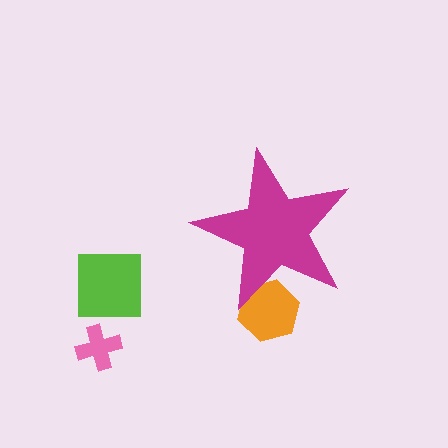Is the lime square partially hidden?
No, the lime square is fully visible.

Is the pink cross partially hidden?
No, the pink cross is fully visible.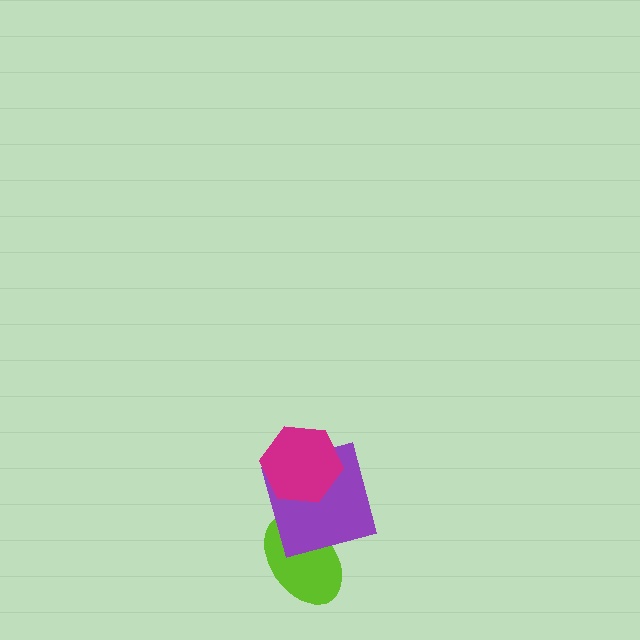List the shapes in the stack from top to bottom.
From top to bottom: the magenta hexagon, the purple square, the lime ellipse.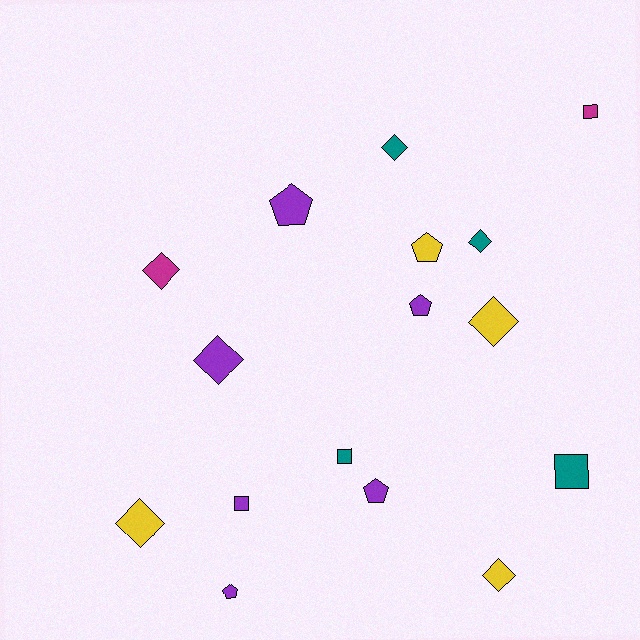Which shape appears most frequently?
Diamond, with 7 objects.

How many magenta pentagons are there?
There are no magenta pentagons.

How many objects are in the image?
There are 16 objects.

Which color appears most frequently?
Purple, with 6 objects.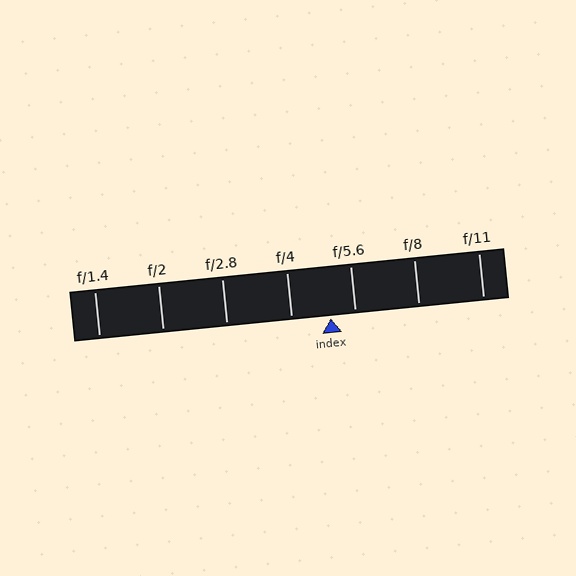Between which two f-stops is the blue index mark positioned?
The index mark is between f/4 and f/5.6.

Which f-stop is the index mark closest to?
The index mark is closest to f/5.6.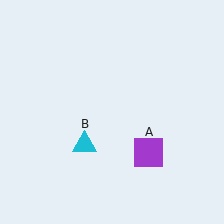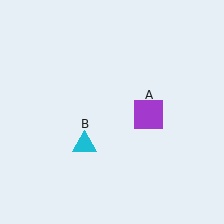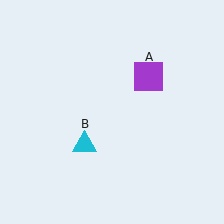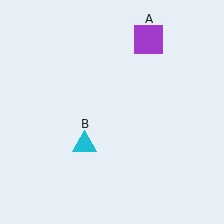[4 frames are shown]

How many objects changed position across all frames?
1 object changed position: purple square (object A).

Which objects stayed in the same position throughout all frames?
Cyan triangle (object B) remained stationary.